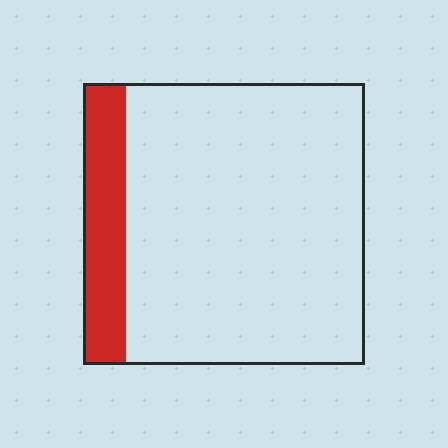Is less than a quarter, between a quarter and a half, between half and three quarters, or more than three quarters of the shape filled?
Less than a quarter.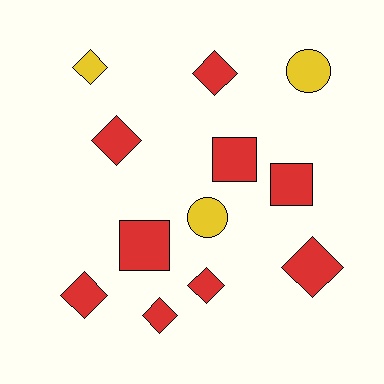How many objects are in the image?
There are 12 objects.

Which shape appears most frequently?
Diamond, with 7 objects.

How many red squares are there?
There are 3 red squares.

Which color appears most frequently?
Red, with 9 objects.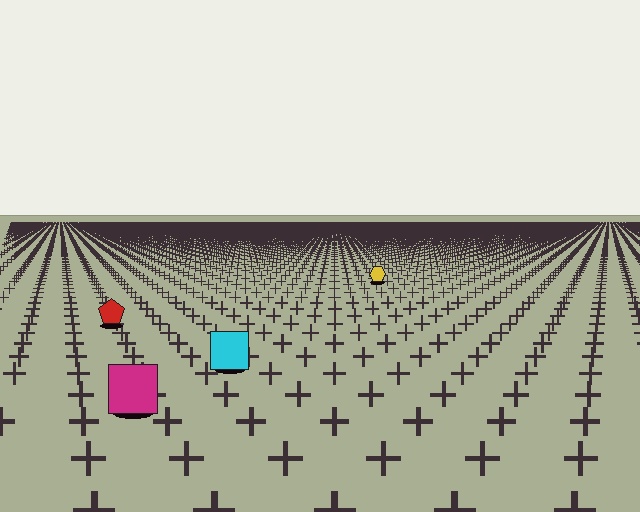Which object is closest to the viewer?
The magenta square is closest. The texture marks near it are larger and more spread out.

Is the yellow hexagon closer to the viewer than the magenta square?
No. The magenta square is closer — you can tell from the texture gradient: the ground texture is coarser near it.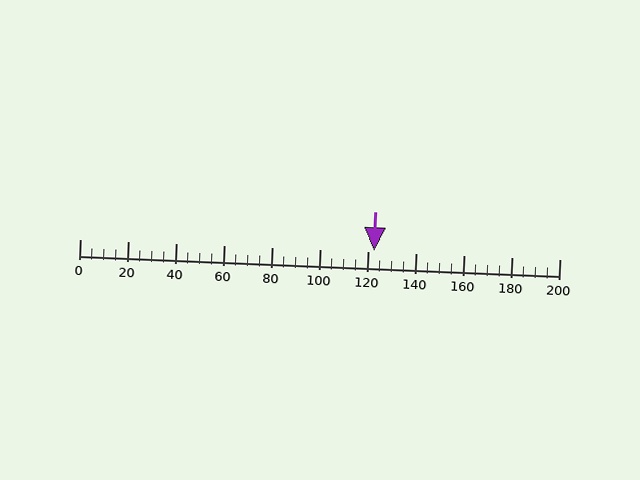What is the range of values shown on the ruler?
The ruler shows values from 0 to 200.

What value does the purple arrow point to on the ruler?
The purple arrow points to approximately 123.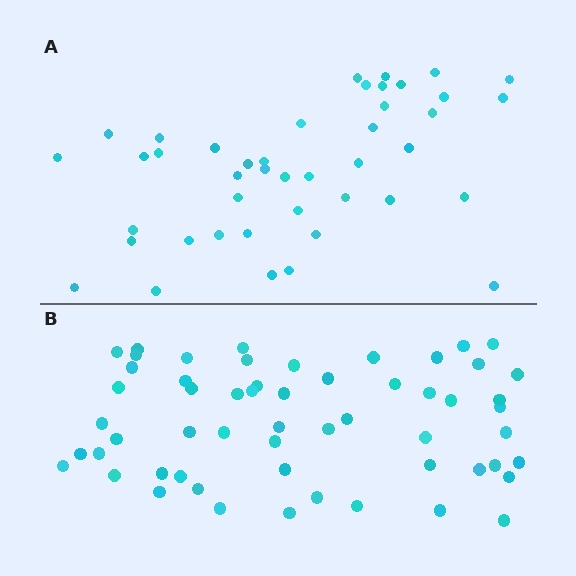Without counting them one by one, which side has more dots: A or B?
Region B (the bottom region) has more dots.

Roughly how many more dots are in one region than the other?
Region B has approximately 15 more dots than region A.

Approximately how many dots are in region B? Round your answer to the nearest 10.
About 60 dots. (The exact count is 57, which rounds to 60.)